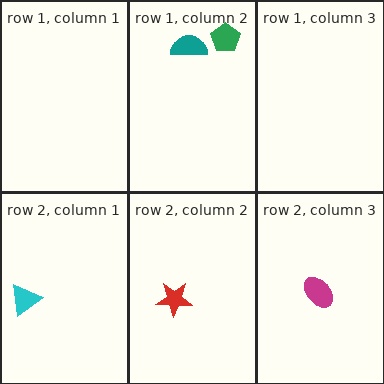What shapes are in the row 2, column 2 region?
The red star.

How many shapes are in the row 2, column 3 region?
1.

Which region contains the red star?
The row 2, column 2 region.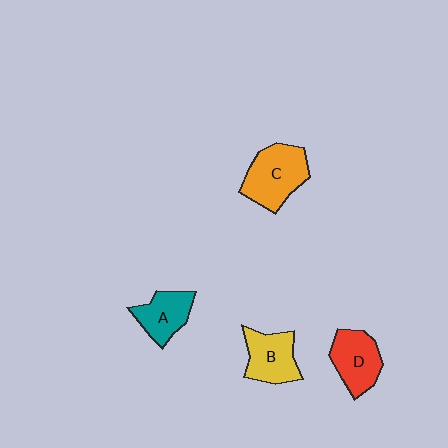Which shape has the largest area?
Shape C (orange).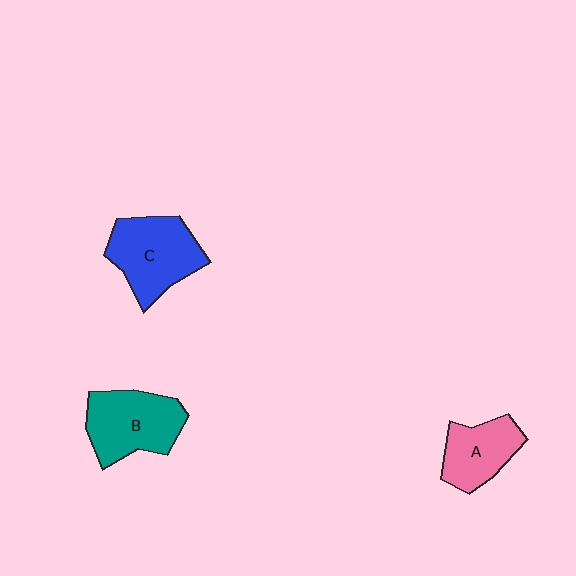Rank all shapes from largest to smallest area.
From largest to smallest: C (blue), B (teal), A (pink).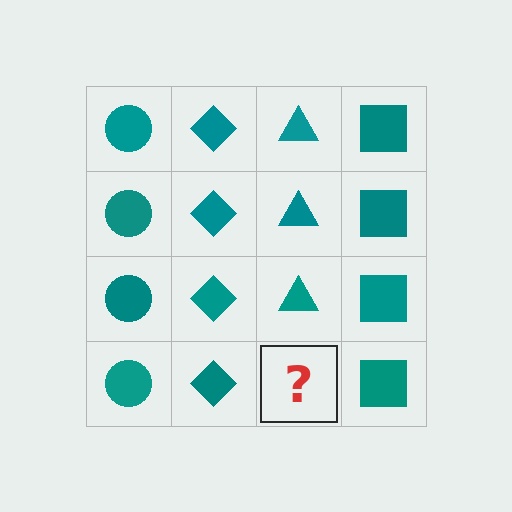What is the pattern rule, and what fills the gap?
The rule is that each column has a consistent shape. The gap should be filled with a teal triangle.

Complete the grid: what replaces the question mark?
The question mark should be replaced with a teal triangle.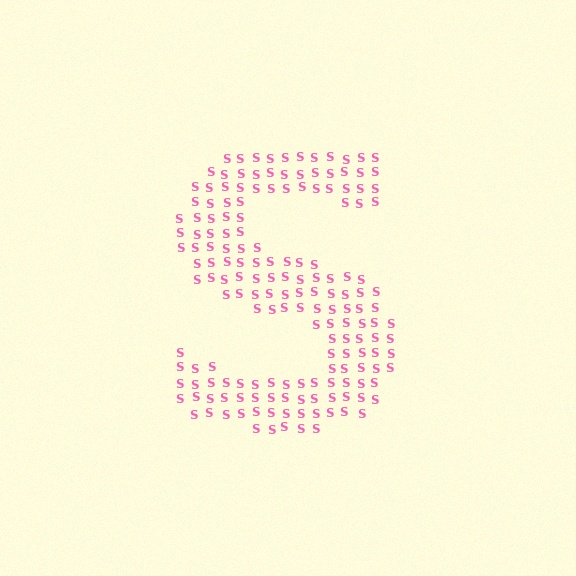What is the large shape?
The large shape is the letter S.